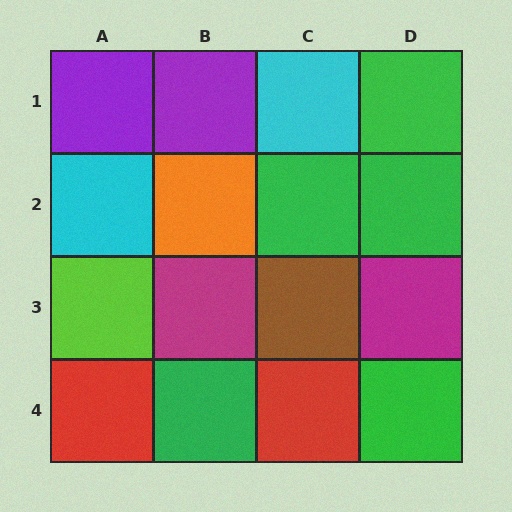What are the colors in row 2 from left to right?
Cyan, orange, green, green.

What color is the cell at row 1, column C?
Cyan.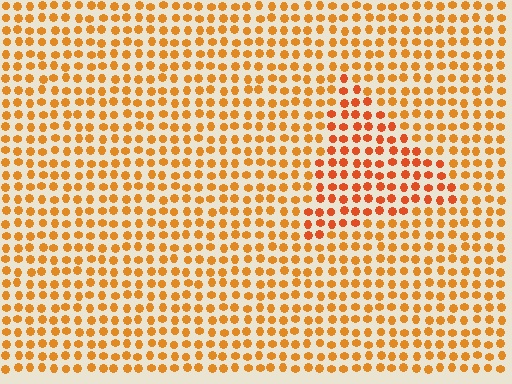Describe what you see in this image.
The image is filled with small orange elements in a uniform arrangement. A triangle-shaped region is visible where the elements are tinted to a slightly different hue, forming a subtle color boundary.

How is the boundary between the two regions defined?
The boundary is defined purely by a slight shift in hue (about 19 degrees). Spacing, size, and orientation are identical on both sides.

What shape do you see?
I see a triangle.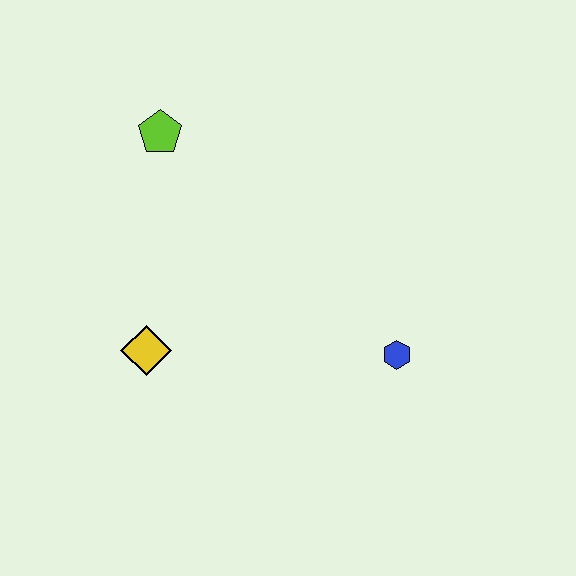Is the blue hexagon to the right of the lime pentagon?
Yes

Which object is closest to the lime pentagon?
The yellow diamond is closest to the lime pentagon.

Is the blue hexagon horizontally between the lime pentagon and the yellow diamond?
No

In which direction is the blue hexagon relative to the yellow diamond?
The blue hexagon is to the right of the yellow diamond.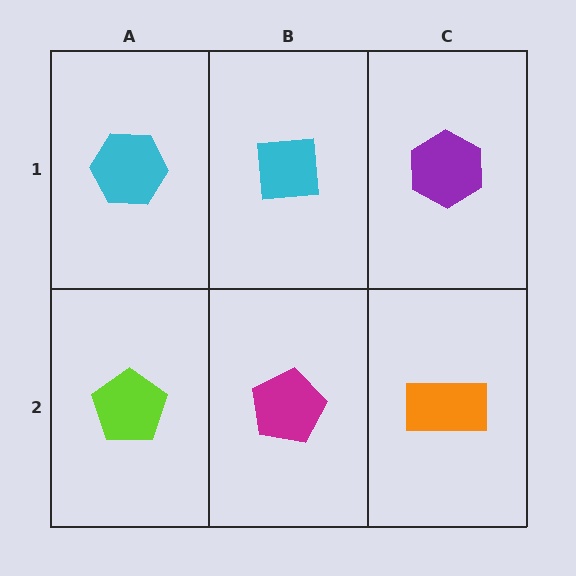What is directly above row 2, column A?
A cyan hexagon.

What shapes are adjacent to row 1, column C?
An orange rectangle (row 2, column C), a cyan square (row 1, column B).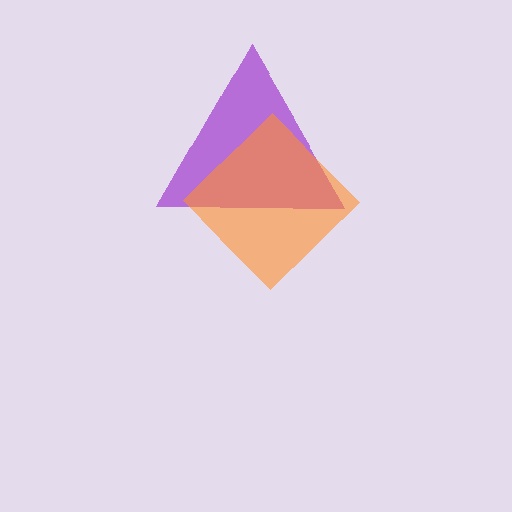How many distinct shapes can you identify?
There are 2 distinct shapes: a purple triangle, an orange diamond.